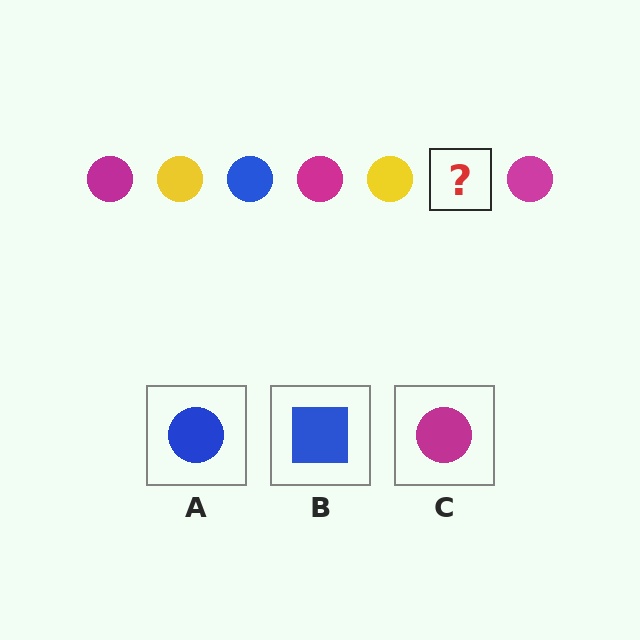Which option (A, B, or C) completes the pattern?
A.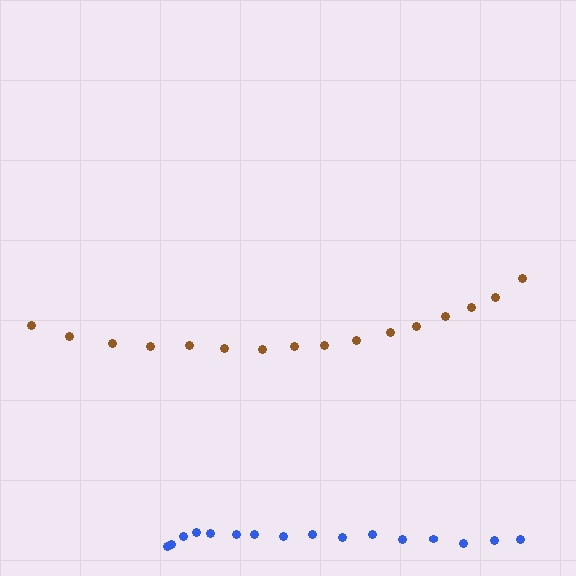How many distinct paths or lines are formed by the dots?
There are 2 distinct paths.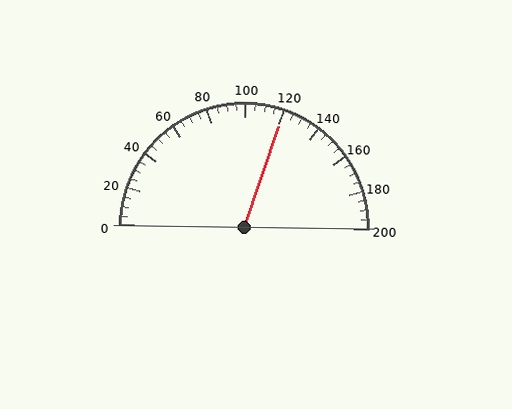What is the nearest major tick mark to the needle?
The nearest major tick mark is 120.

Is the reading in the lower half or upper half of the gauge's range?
The reading is in the upper half of the range (0 to 200).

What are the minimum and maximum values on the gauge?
The gauge ranges from 0 to 200.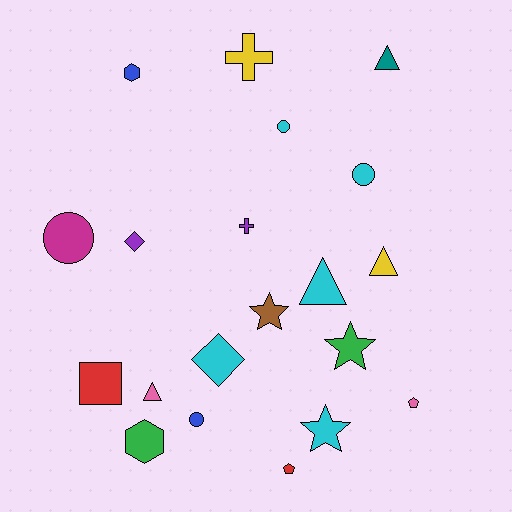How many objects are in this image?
There are 20 objects.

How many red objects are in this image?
There are 2 red objects.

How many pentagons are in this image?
There are 2 pentagons.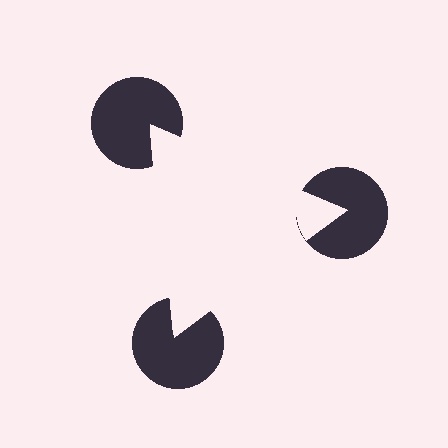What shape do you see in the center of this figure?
An illusory triangle — its edges are inferred from the aligned wedge cuts in the pac-man discs, not physically drawn.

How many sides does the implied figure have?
3 sides.